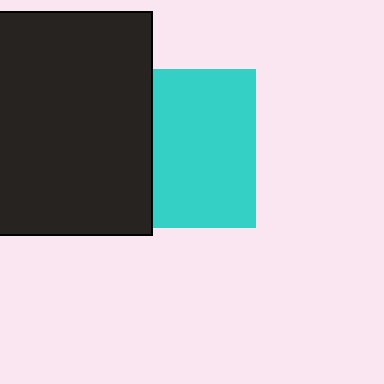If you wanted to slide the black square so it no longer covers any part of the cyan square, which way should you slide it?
Slide it left — that is the most direct way to separate the two shapes.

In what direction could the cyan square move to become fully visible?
The cyan square could move right. That would shift it out from behind the black square entirely.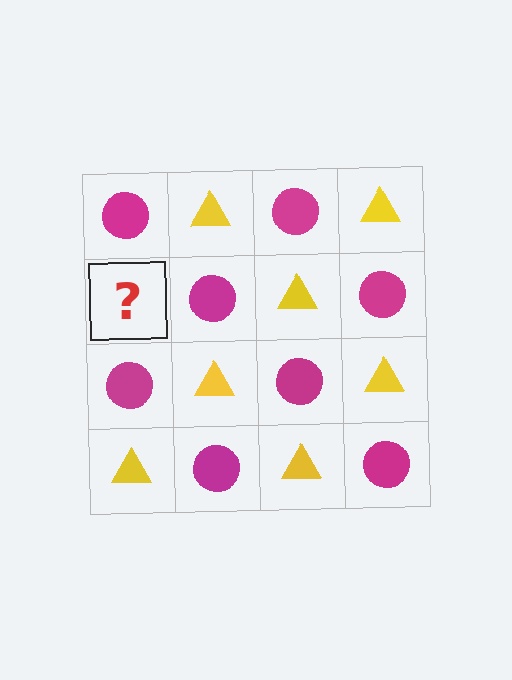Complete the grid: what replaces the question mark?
The question mark should be replaced with a yellow triangle.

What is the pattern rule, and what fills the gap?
The rule is that it alternates magenta circle and yellow triangle in a checkerboard pattern. The gap should be filled with a yellow triangle.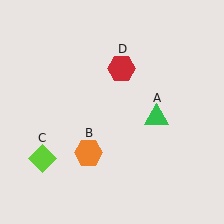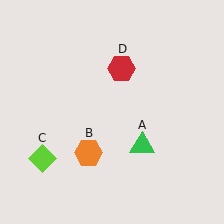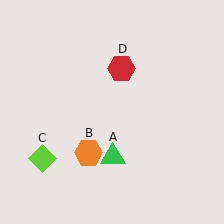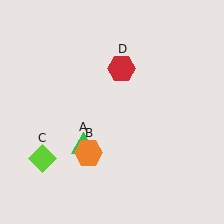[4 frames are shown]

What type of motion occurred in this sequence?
The green triangle (object A) rotated clockwise around the center of the scene.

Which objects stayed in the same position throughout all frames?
Orange hexagon (object B) and lime diamond (object C) and red hexagon (object D) remained stationary.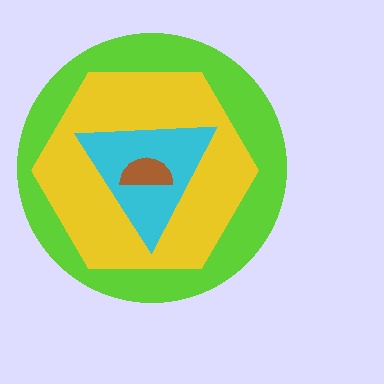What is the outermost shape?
The lime circle.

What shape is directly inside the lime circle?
The yellow hexagon.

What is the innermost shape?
The brown semicircle.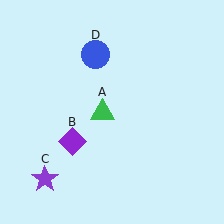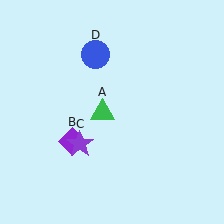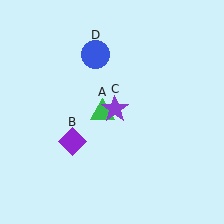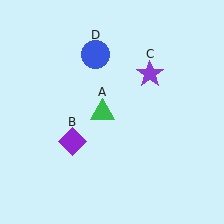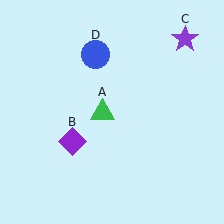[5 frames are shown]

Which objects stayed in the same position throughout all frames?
Green triangle (object A) and purple diamond (object B) and blue circle (object D) remained stationary.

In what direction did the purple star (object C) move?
The purple star (object C) moved up and to the right.